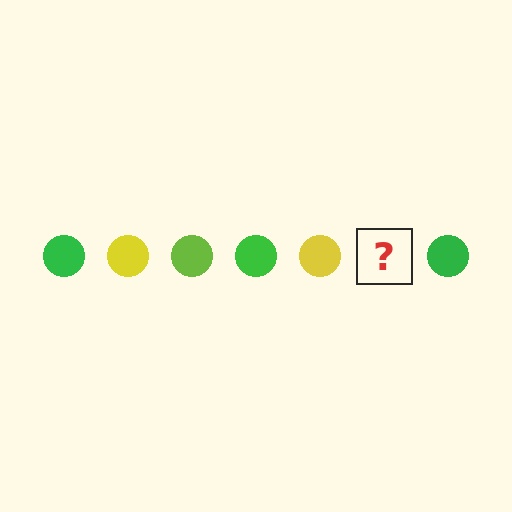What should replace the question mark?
The question mark should be replaced with a lime circle.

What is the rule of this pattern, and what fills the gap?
The rule is that the pattern cycles through green, yellow, lime circles. The gap should be filled with a lime circle.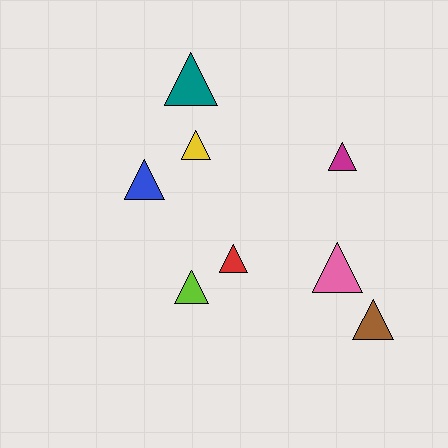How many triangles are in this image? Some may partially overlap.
There are 8 triangles.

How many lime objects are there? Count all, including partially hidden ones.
There is 1 lime object.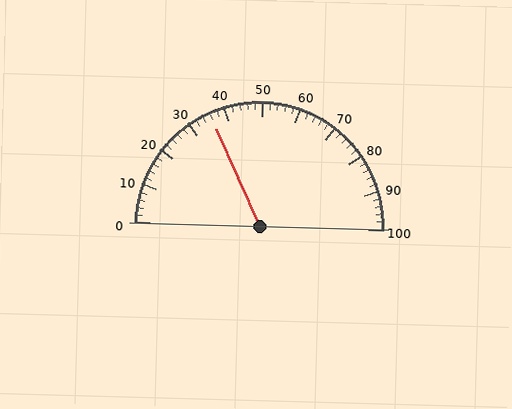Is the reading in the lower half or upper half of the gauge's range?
The reading is in the lower half of the range (0 to 100).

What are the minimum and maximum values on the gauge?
The gauge ranges from 0 to 100.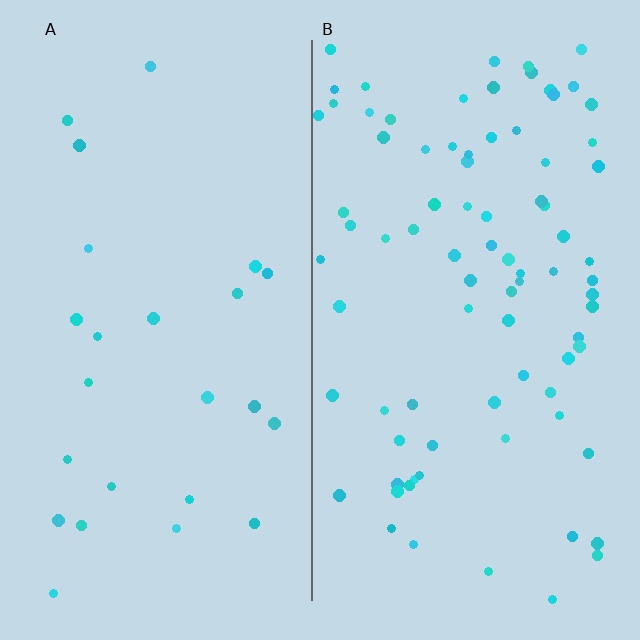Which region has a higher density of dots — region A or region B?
B (the right).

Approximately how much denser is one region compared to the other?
Approximately 3.4× — region B over region A.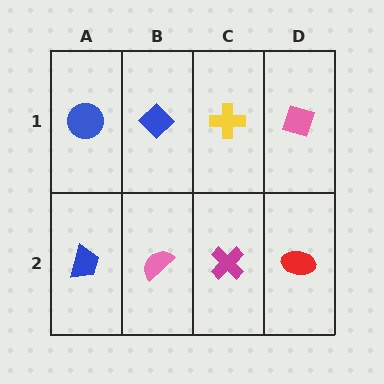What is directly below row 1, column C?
A magenta cross.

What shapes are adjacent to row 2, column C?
A yellow cross (row 1, column C), a pink semicircle (row 2, column B), a red ellipse (row 2, column D).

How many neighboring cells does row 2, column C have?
3.